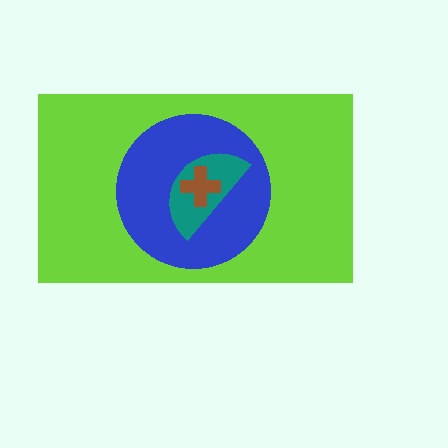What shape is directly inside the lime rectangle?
The blue circle.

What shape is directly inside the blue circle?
The teal semicircle.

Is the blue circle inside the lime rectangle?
Yes.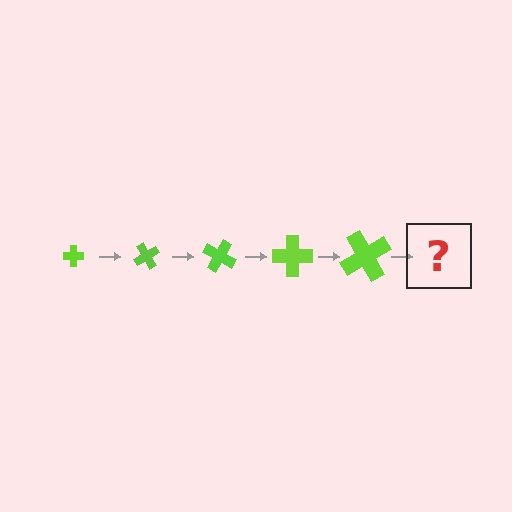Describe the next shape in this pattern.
It should be a cross, larger than the previous one and rotated 300 degrees from the start.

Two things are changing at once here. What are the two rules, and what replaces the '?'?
The two rules are that the cross grows larger each step and it rotates 60 degrees each step. The '?' should be a cross, larger than the previous one and rotated 300 degrees from the start.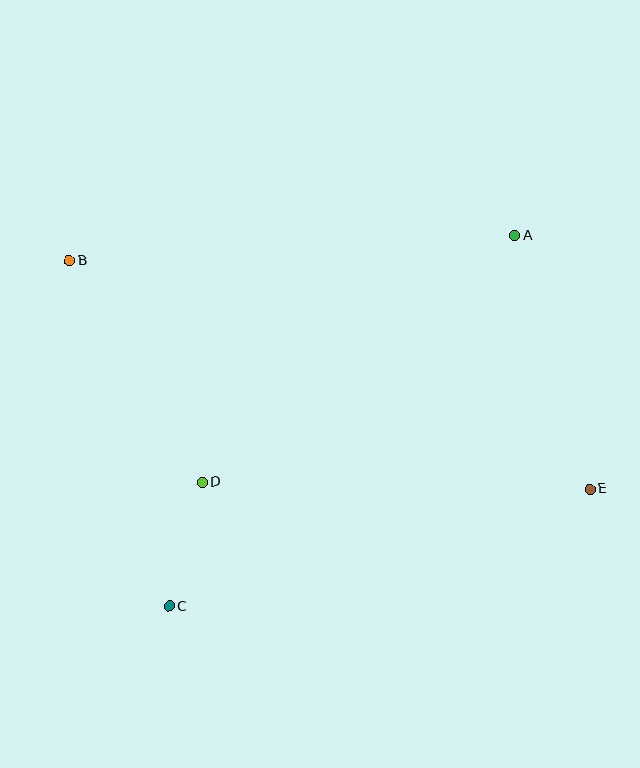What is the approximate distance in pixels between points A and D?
The distance between A and D is approximately 398 pixels.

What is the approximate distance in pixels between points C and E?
The distance between C and E is approximately 436 pixels.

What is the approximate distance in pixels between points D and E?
The distance between D and E is approximately 387 pixels.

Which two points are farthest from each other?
Points B and E are farthest from each other.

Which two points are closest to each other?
Points C and D are closest to each other.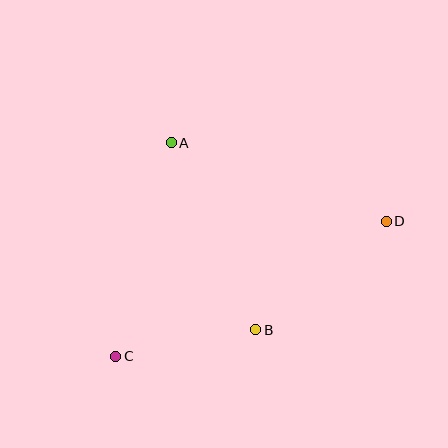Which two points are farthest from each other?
Points C and D are farthest from each other.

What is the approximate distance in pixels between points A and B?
The distance between A and B is approximately 205 pixels.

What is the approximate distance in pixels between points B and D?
The distance between B and D is approximately 170 pixels.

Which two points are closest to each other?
Points B and C are closest to each other.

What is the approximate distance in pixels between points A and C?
The distance between A and C is approximately 221 pixels.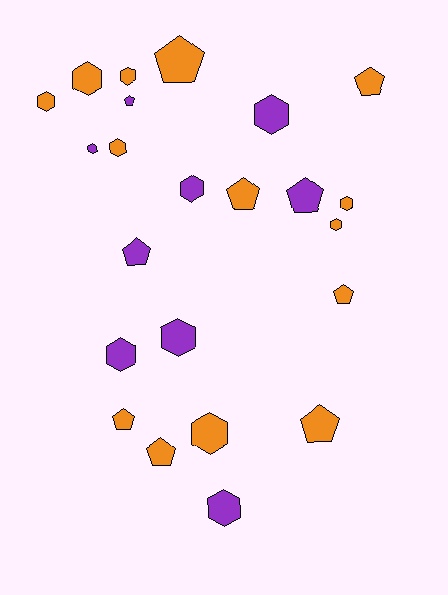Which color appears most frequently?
Orange, with 14 objects.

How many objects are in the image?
There are 23 objects.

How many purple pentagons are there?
There are 3 purple pentagons.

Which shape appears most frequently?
Hexagon, with 13 objects.